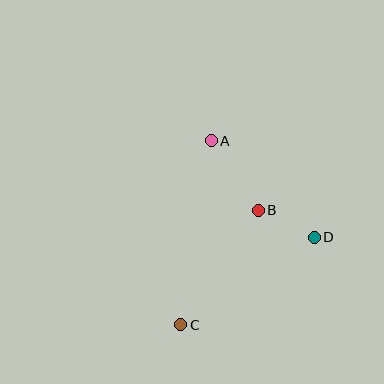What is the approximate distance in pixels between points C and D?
The distance between C and D is approximately 160 pixels.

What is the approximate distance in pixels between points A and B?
The distance between A and B is approximately 84 pixels.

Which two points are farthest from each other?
Points A and C are farthest from each other.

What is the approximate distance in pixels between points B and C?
The distance between B and C is approximately 138 pixels.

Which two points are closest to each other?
Points B and D are closest to each other.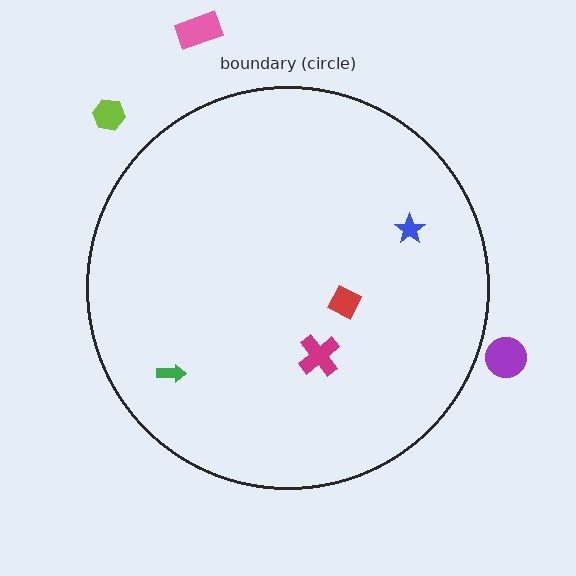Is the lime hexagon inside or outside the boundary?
Outside.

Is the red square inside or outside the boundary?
Inside.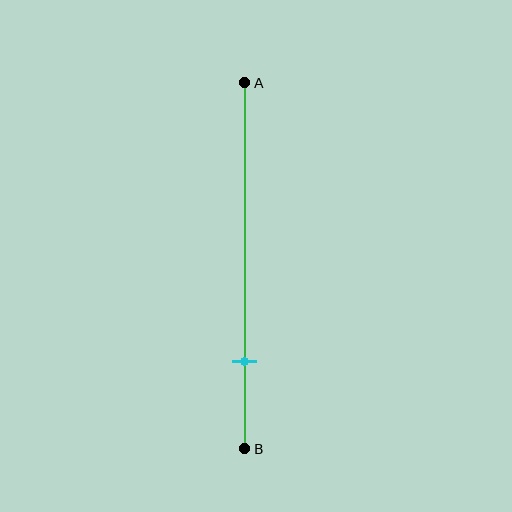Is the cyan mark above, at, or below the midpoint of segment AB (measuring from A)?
The cyan mark is below the midpoint of segment AB.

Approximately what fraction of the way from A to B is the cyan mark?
The cyan mark is approximately 75% of the way from A to B.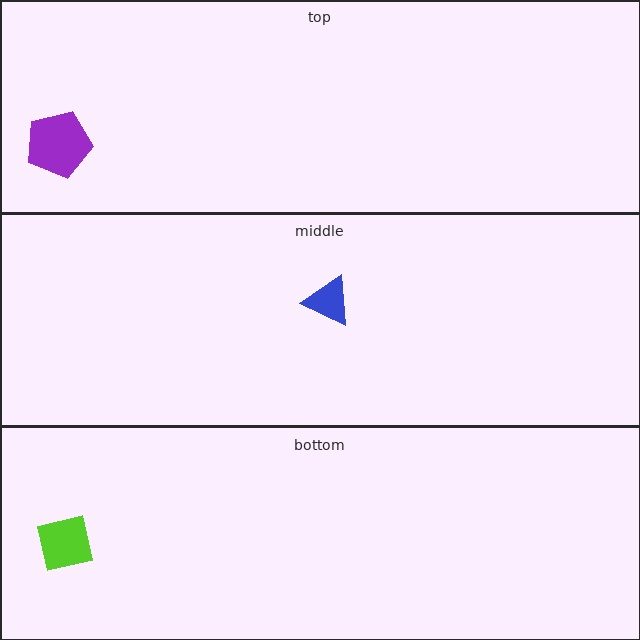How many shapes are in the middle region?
1.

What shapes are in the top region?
The purple pentagon.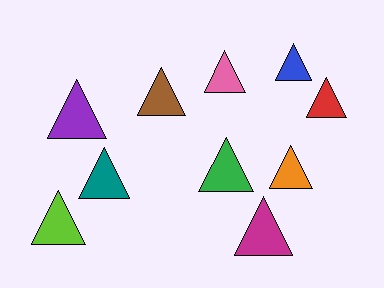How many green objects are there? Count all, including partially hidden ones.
There is 1 green object.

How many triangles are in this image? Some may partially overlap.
There are 10 triangles.